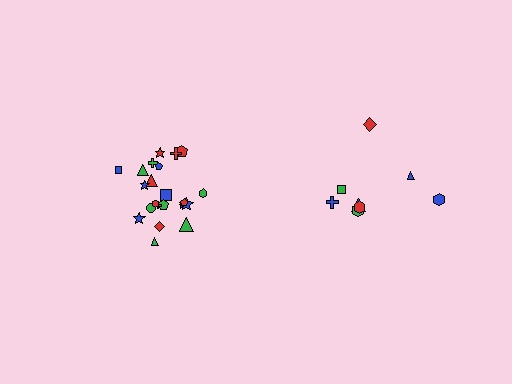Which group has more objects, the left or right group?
The left group.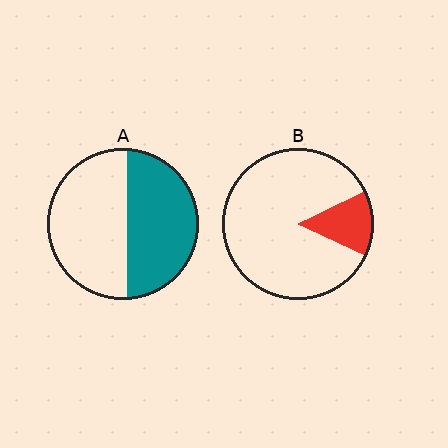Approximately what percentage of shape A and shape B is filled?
A is approximately 45% and B is approximately 15%.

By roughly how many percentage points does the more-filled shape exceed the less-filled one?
By roughly 30 percentage points (A over B).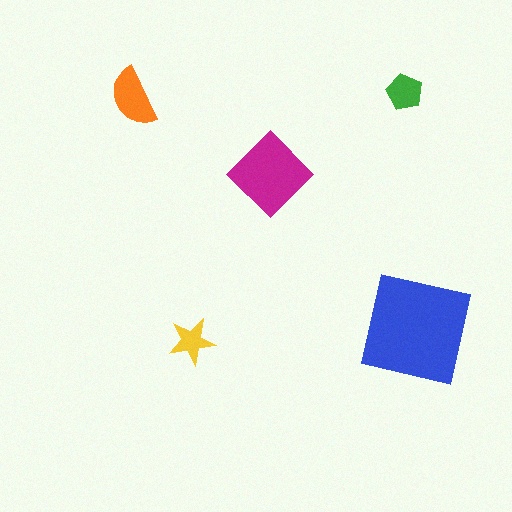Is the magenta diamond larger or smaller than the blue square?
Smaller.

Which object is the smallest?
The yellow star.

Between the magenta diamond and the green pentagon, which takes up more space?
The magenta diamond.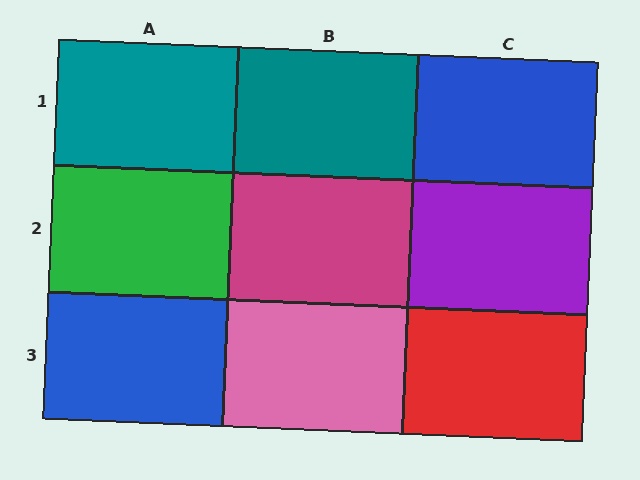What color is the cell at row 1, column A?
Teal.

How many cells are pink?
1 cell is pink.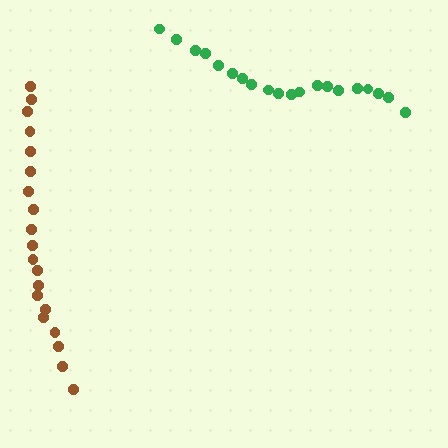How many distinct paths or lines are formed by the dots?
There are 2 distinct paths.